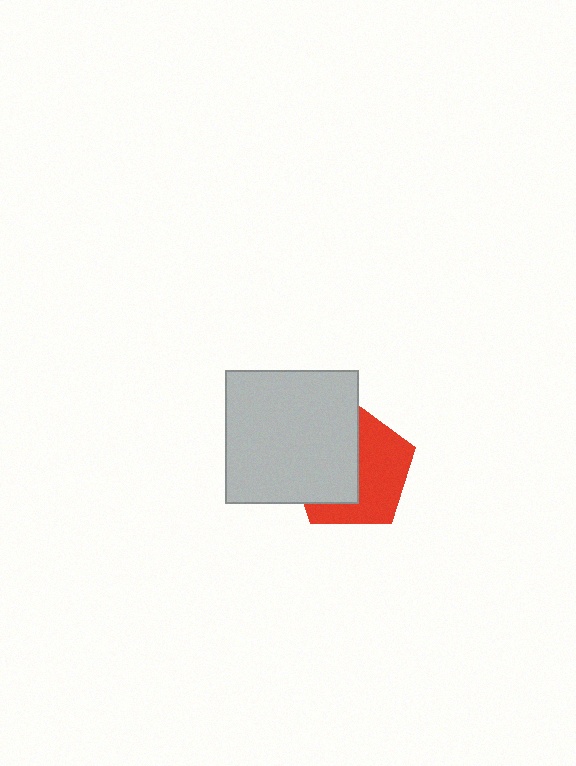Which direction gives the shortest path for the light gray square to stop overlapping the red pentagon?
Moving left gives the shortest separation.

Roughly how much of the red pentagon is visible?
About half of it is visible (roughly 50%).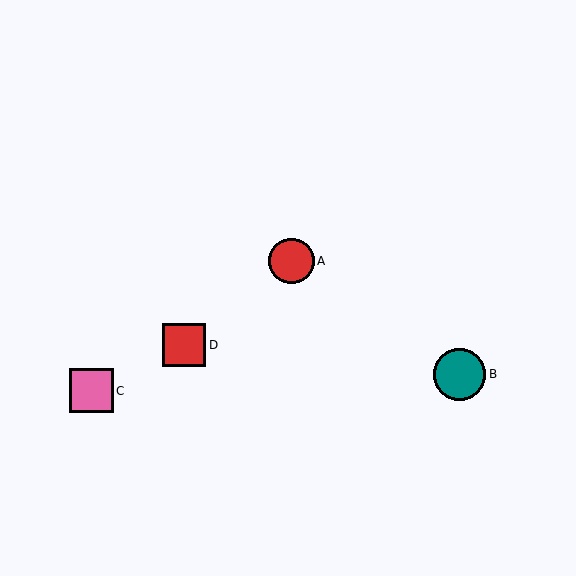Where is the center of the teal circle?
The center of the teal circle is at (460, 375).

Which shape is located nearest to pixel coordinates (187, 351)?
The red square (labeled D) at (184, 345) is nearest to that location.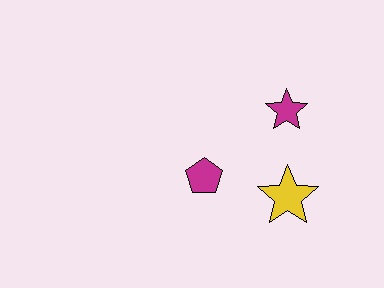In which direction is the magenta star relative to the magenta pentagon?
The magenta star is to the right of the magenta pentagon.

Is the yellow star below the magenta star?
Yes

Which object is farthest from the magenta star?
The magenta pentagon is farthest from the magenta star.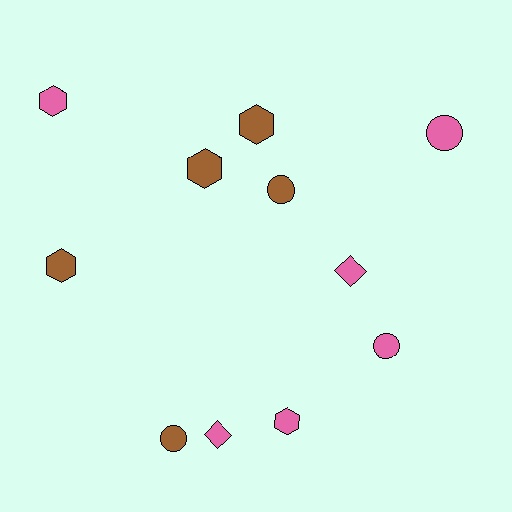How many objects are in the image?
There are 11 objects.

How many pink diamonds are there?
There are 2 pink diamonds.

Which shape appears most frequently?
Hexagon, with 5 objects.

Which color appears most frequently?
Pink, with 6 objects.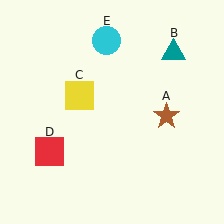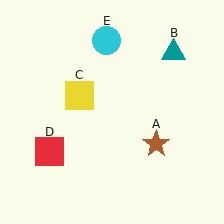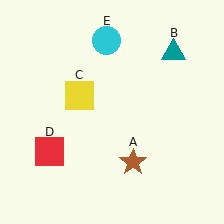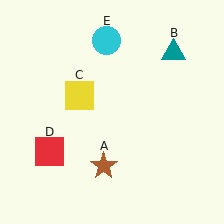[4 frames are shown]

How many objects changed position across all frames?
1 object changed position: brown star (object A).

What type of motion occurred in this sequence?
The brown star (object A) rotated clockwise around the center of the scene.